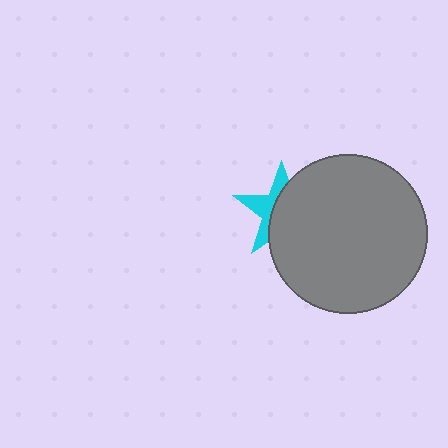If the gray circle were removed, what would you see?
You would see the complete cyan star.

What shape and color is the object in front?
The object in front is a gray circle.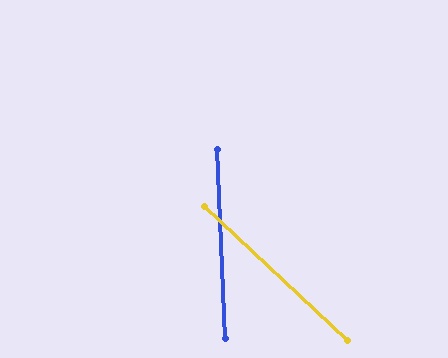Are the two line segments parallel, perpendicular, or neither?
Neither parallel nor perpendicular — they differ by about 45°.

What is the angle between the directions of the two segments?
Approximately 45 degrees.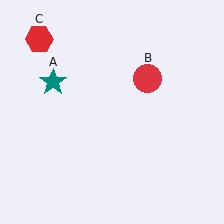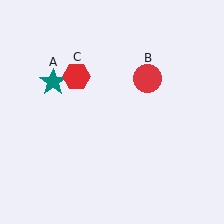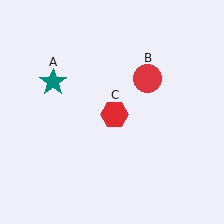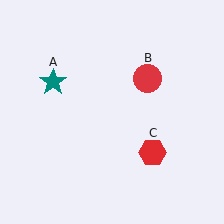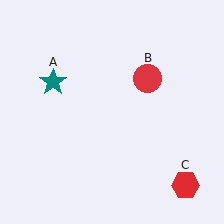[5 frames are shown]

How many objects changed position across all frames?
1 object changed position: red hexagon (object C).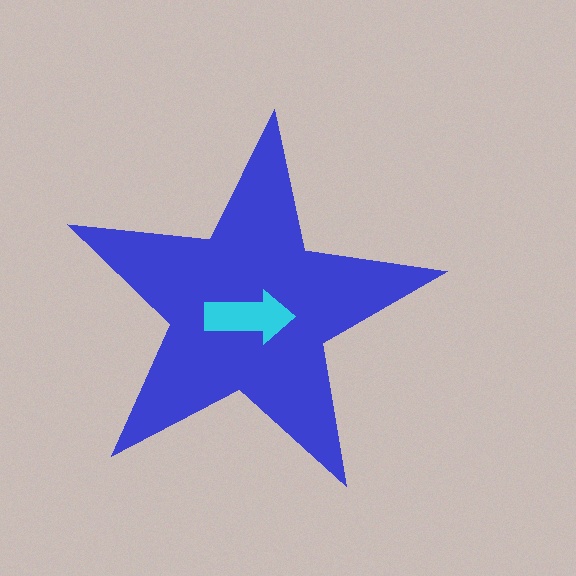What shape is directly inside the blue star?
The cyan arrow.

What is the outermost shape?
The blue star.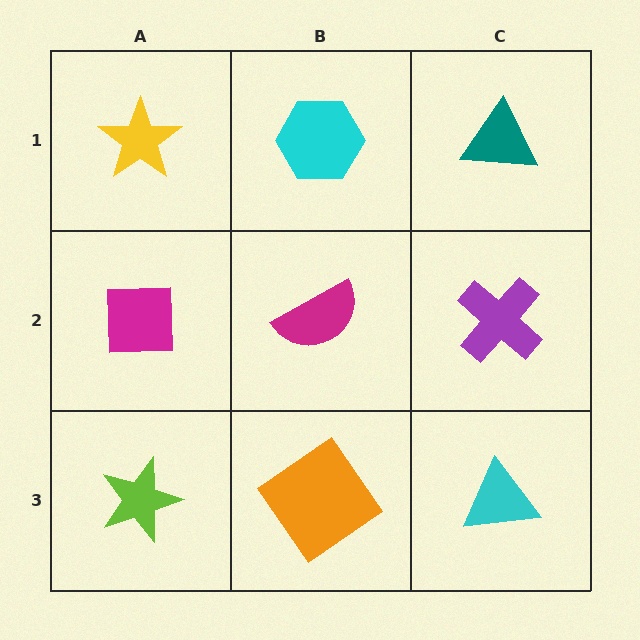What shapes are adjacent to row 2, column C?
A teal triangle (row 1, column C), a cyan triangle (row 3, column C), a magenta semicircle (row 2, column B).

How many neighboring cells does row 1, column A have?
2.